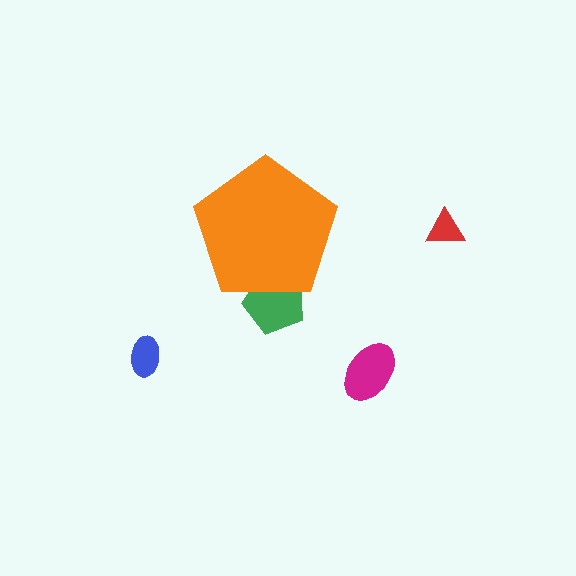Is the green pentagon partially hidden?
Yes, the green pentagon is partially hidden behind the orange pentagon.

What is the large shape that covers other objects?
An orange pentagon.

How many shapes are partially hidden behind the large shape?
1 shape is partially hidden.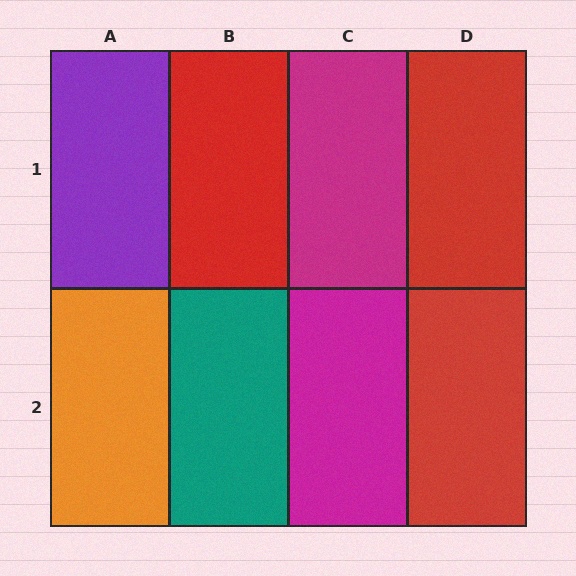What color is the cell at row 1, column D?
Red.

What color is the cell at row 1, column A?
Purple.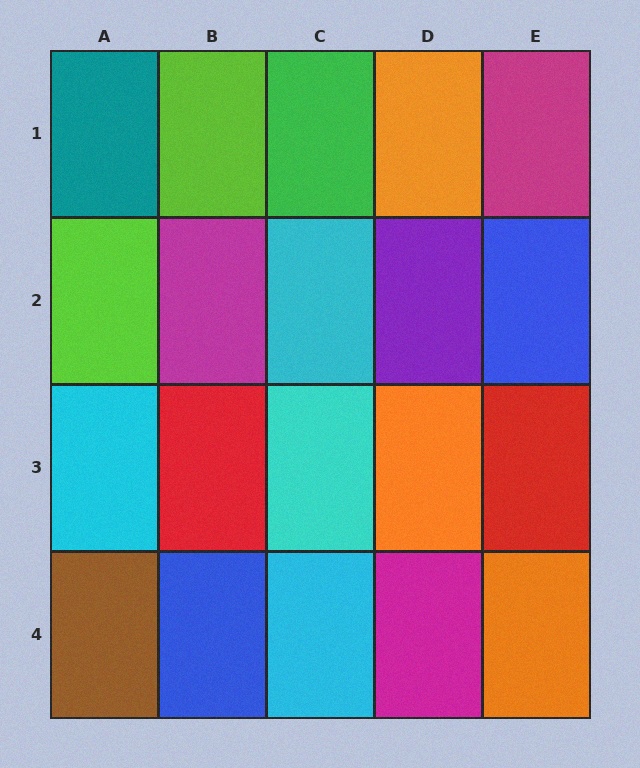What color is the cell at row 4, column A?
Brown.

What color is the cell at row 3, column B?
Red.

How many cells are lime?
2 cells are lime.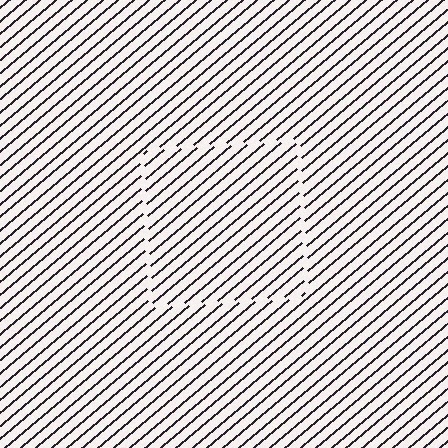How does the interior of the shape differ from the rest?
The interior of the shape contains the same grating, shifted by half a period — the contour is defined by the phase discontinuity where line-ends from the inner and outer gratings abut.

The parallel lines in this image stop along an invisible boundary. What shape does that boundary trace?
An illusory square. The interior of the shape contains the same grating, shifted by half a period — the contour is defined by the phase discontinuity where line-ends from the inner and outer gratings abut.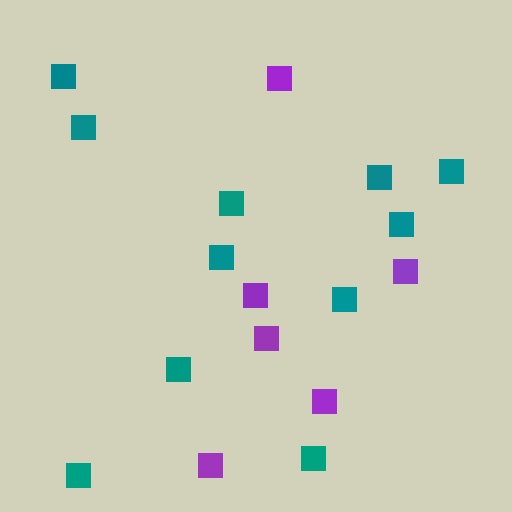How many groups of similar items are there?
There are 2 groups: one group of teal squares (11) and one group of purple squares (6).